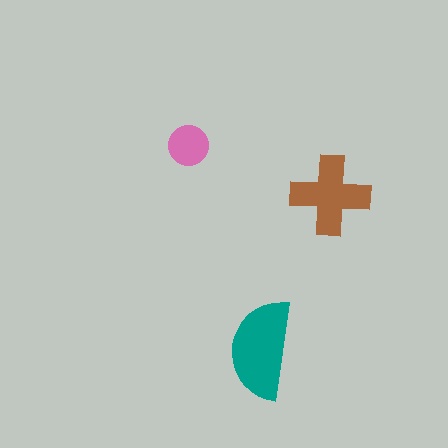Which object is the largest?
The teal semicircle.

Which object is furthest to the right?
The brown cross is rightmost.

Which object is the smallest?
The pink circle.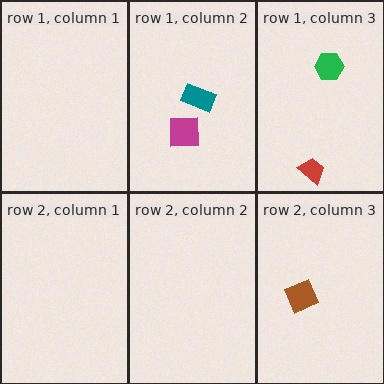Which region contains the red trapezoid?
The row 1, column 3 region.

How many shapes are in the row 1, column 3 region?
2.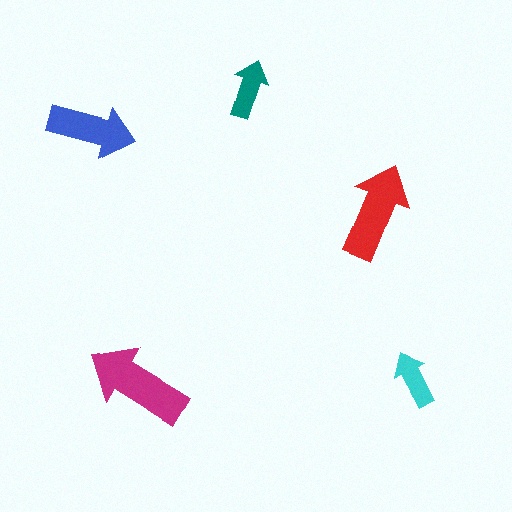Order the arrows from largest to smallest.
the magenta one, the red one, the blue one, the teal one, the cyan one.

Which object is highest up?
The teal arrow is topmost.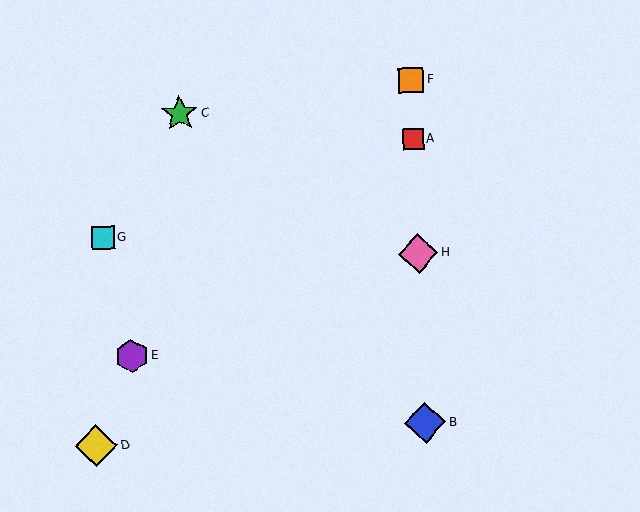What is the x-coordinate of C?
Object C is at x≈179.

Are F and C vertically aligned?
No, F is at x≈411 and C is at x≈179.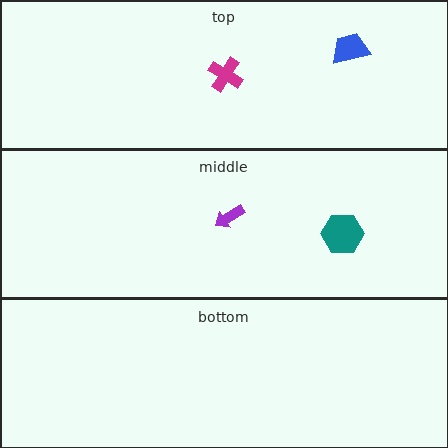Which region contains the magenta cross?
The top region.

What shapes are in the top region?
The magenta cross, the blue trapezoid.